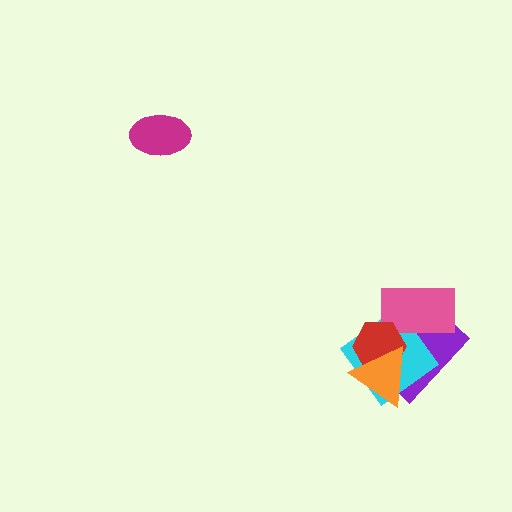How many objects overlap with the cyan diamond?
4 objects overlap with the cyan diamond.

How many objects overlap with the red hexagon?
4 objects overlap with the red hexagon.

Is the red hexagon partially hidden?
Yes, it is partially covered by another shape.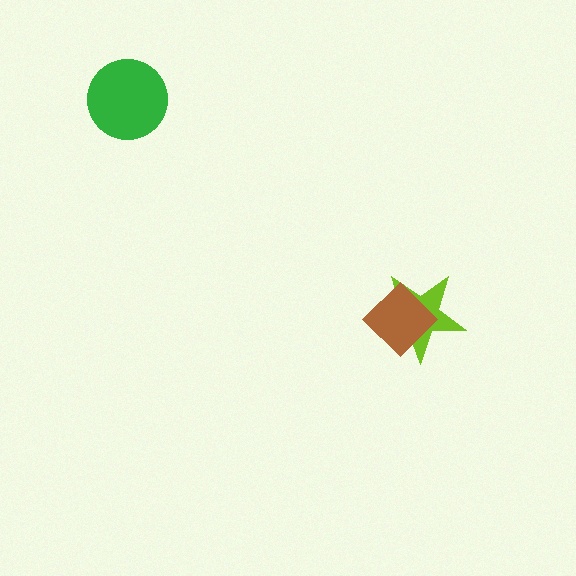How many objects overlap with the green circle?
0 objects overlap with the green circle.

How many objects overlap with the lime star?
1 object overlaps with the lime star.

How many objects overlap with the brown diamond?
1 object overlaps with the brown diamond.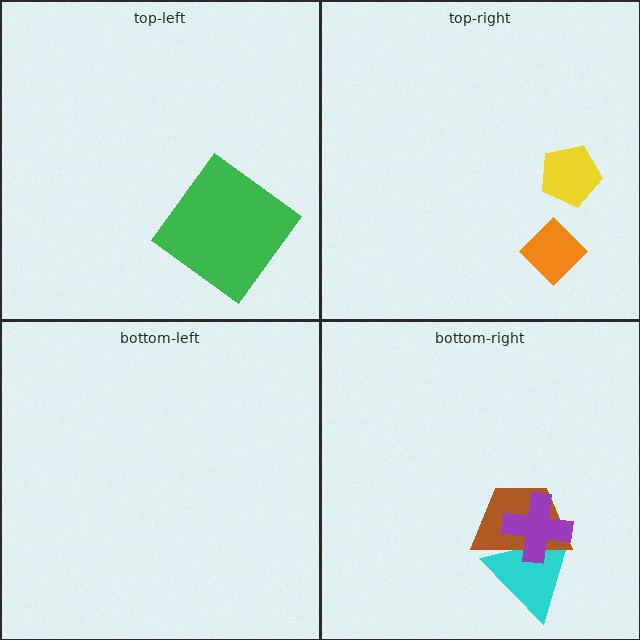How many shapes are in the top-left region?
1.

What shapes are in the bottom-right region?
The cyan triangle, the brown trapezoid, the purple cross.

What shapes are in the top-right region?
The yellow pentagon, the orange diamond.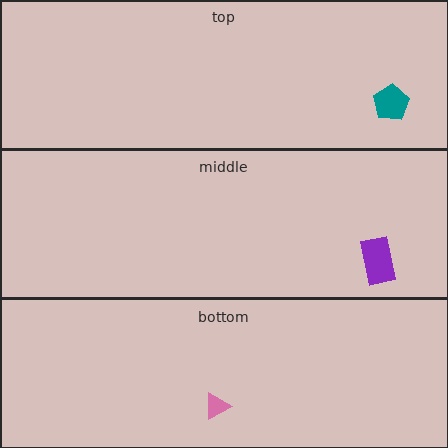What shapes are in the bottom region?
The pink triangle.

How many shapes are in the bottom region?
1.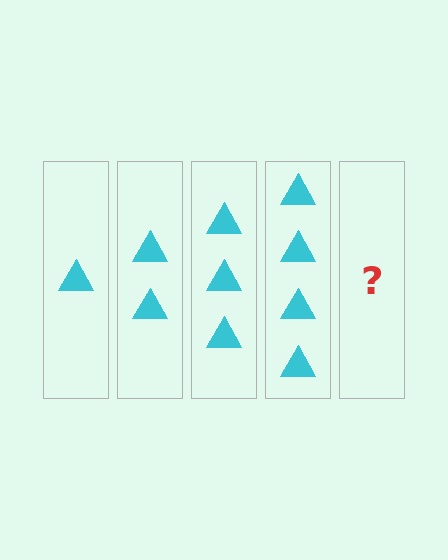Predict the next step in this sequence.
The next step is 5 triangles.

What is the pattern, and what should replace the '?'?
The pattern is that each step adds one more triangle. The '?' should be 5 triangles.